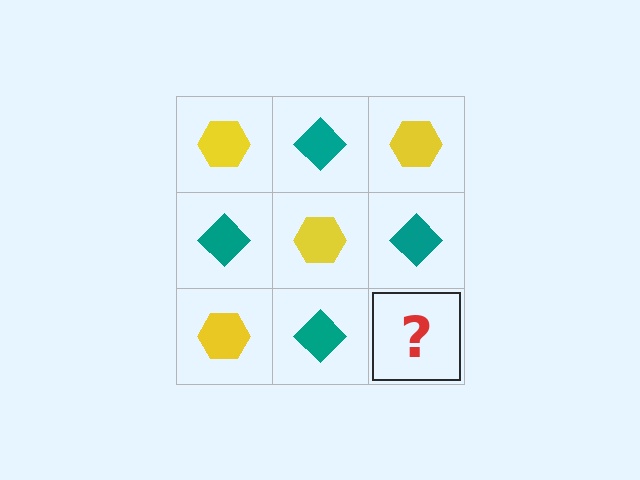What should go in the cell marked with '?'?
The missing cell should contain a yellow hexagon.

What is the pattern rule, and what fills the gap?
The rule is that it alternates yellow hexagon and teal diamond in a checkerboard pattern. The gap should be filled with a yellow hexagon.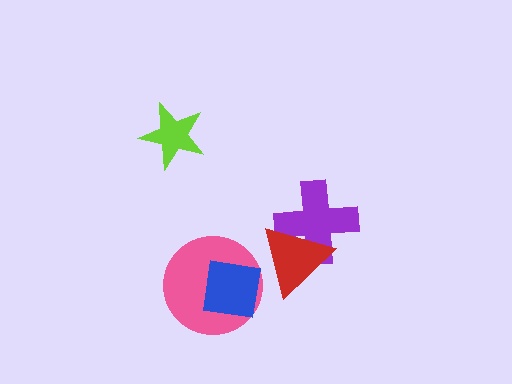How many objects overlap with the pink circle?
1 object overlaps with the pink circle.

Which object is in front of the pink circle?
The blue square is in front of the pink circle.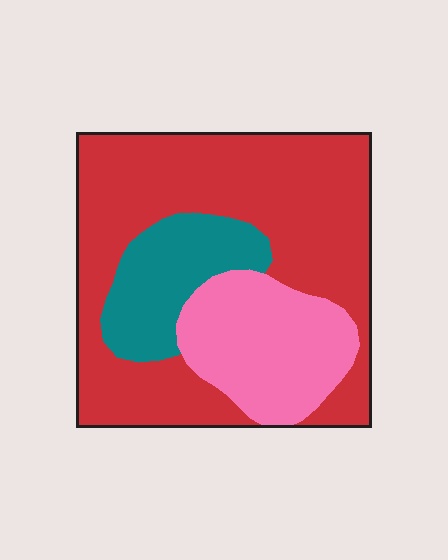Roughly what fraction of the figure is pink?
Pink takes up about one quarter (1/4) of the figure.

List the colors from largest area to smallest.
From largest to smallest: red, pink, teal.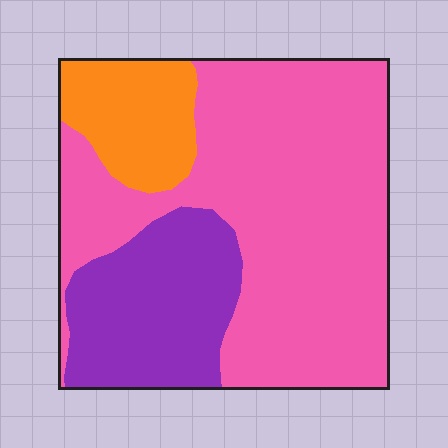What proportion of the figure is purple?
Purple covers 24% of the figure.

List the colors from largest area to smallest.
From largest to smallest: pink, purple, orange.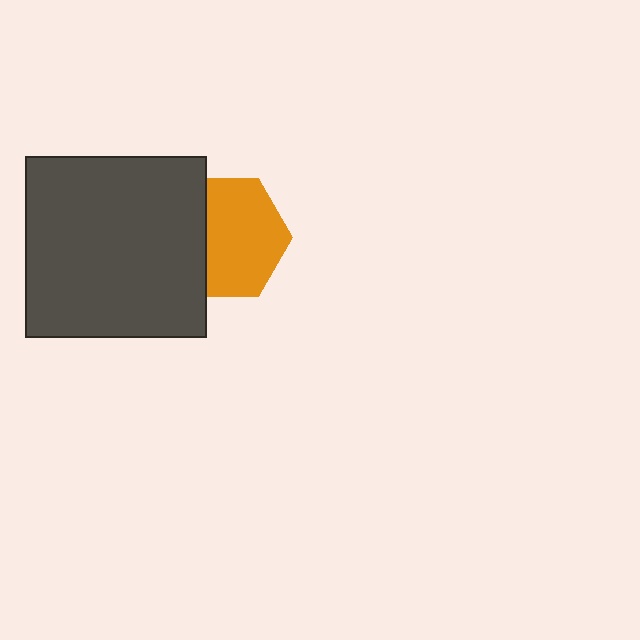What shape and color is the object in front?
The object in front is a dark gray square.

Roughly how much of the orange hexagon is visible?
Most of it is visible (roughly 67%).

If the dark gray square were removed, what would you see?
You would see the complete orange hexagon.